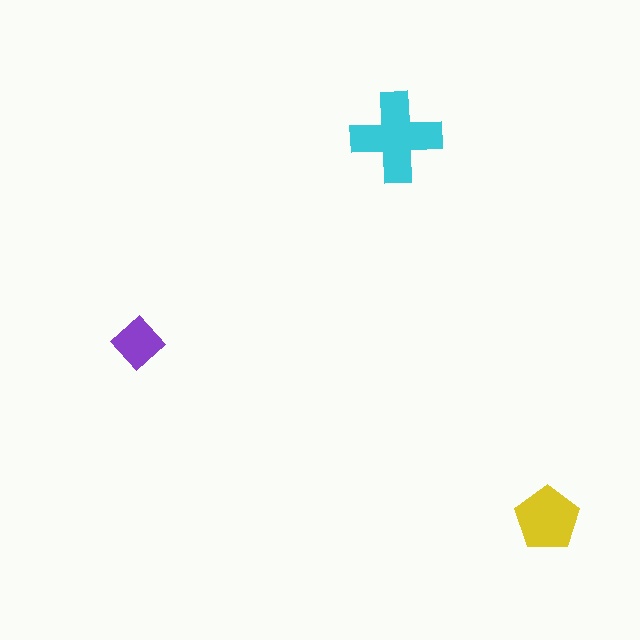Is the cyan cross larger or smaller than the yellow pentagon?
Larger.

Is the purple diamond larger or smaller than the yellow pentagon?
Smaller.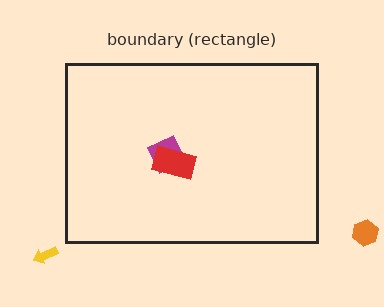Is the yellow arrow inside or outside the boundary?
Outside.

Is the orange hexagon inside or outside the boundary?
Outside.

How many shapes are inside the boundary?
2 inside, 2 outside.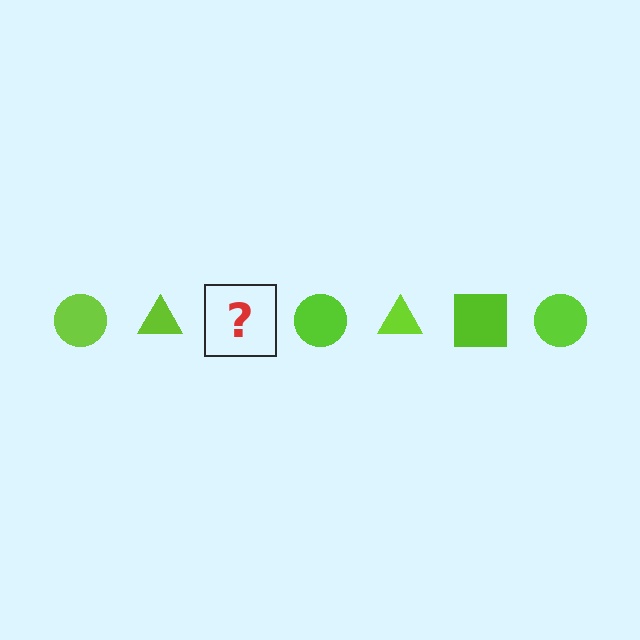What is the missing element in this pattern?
The missing element is a lime square.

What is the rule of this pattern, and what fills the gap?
The rule is that the pattern cycles through circle, triangle, square shapes in lime. The gap should be filled with a lime square.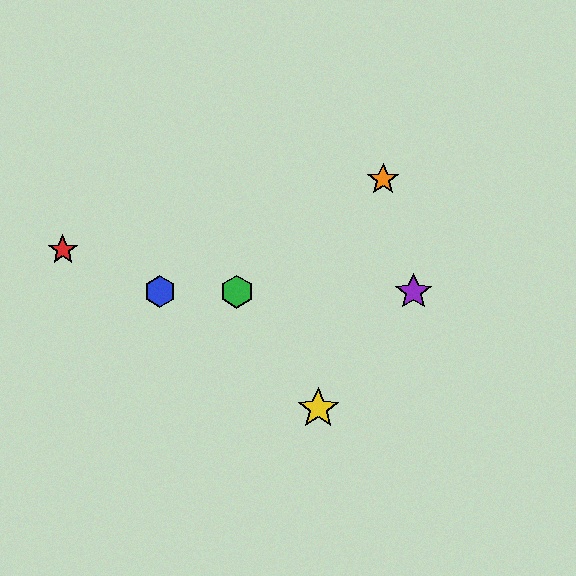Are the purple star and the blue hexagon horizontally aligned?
Yes, both are at y≈292.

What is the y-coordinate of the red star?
The red star is at y≈250.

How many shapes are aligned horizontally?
3 shapes (the blue hexagon, the green hexagon, the purple star) are aligned horizontally.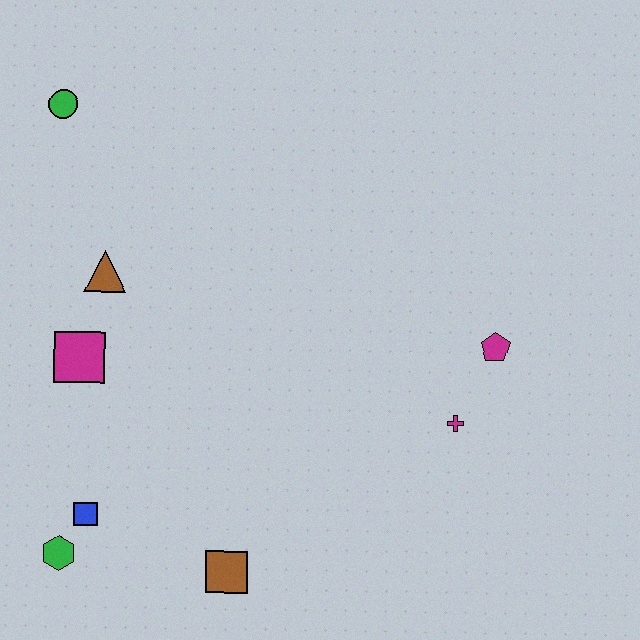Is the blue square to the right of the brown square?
No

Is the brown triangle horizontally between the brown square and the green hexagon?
Yes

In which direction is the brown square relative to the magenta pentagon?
The brown square is to the left of the magenta pentagon.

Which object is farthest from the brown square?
The green circle is farthest from the brown square.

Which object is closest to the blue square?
The green hexagon is closest to the blue square.